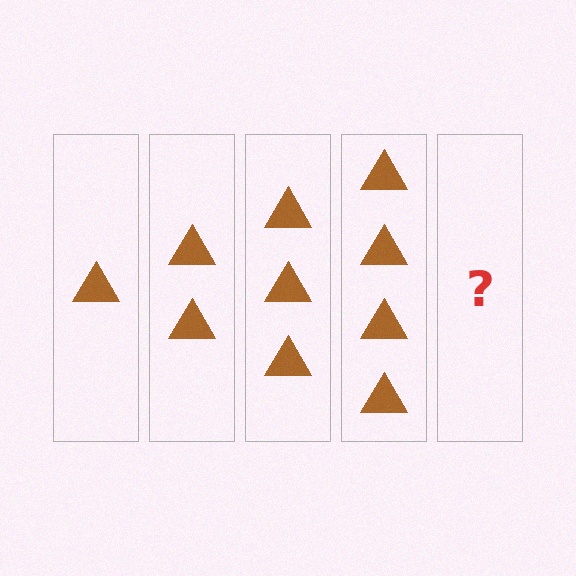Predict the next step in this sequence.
The next step is 5 triangles.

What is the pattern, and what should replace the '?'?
The pattern is that each step adds one more triangle. The '?' should be 5 triangles.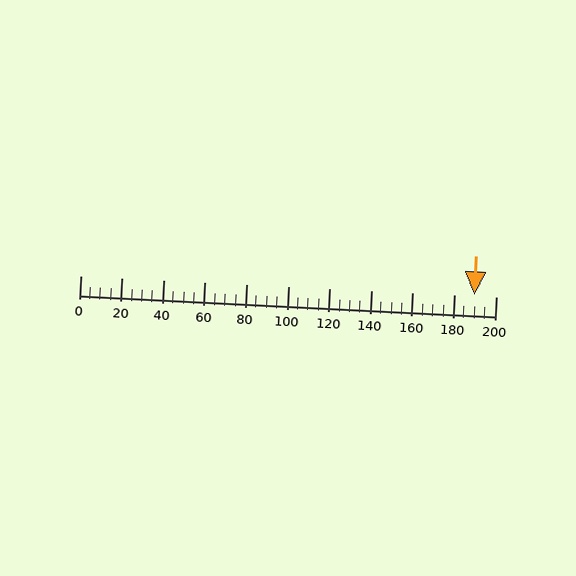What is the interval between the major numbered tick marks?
The major tick marks are spaced 20 units apart.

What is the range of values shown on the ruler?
The ruler shows values from 0 to 200.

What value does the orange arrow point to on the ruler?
The orange arrow points to approximately 190.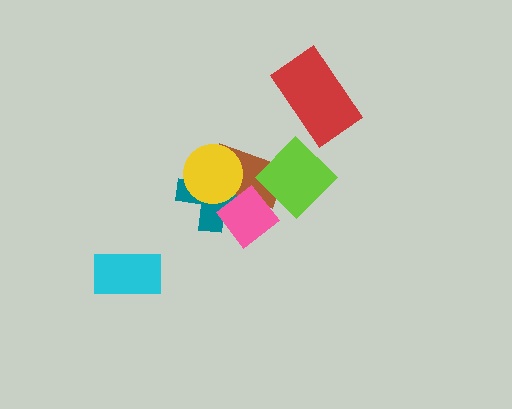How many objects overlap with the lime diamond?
1 object overlaps with the lime diamond.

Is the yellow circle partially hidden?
Yes, it is partially covered by another shape.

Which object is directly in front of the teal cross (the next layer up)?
The brown rectangle is directly in front of the teal cross.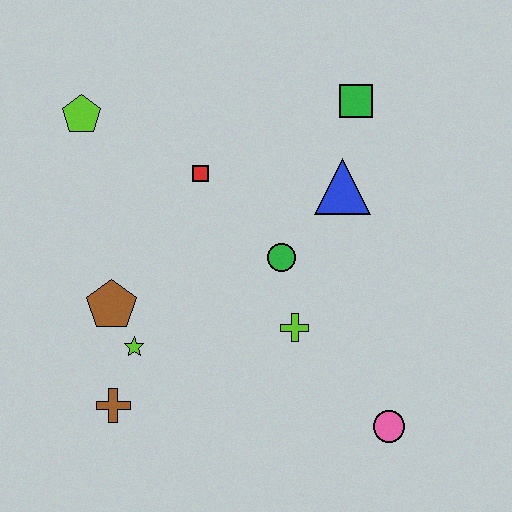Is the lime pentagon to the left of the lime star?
Yes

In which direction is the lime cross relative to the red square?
The lime cross is below the red square.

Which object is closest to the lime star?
The brown pentagon is closest to the lime star.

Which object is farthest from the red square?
The pink circle is farthest from the red square.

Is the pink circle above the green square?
No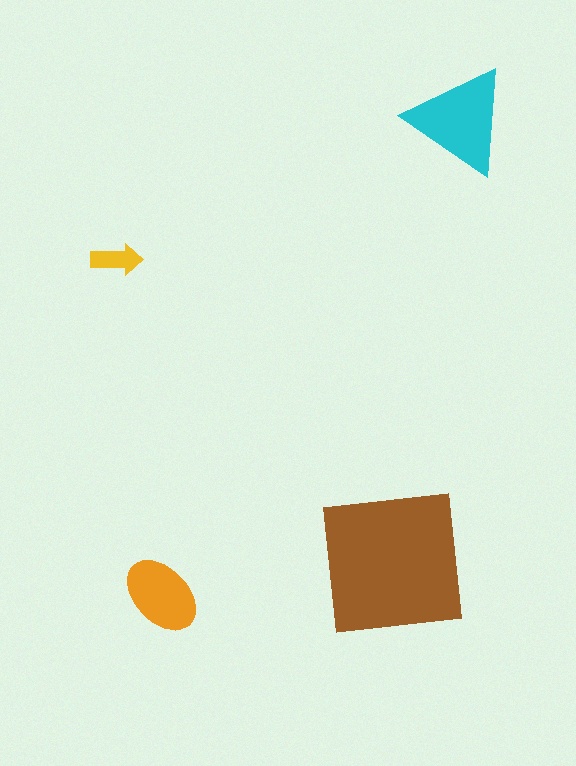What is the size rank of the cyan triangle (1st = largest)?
2nd.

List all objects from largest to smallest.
The brown square, the cyan triangle, the orange ellipse, the yellow arrow.